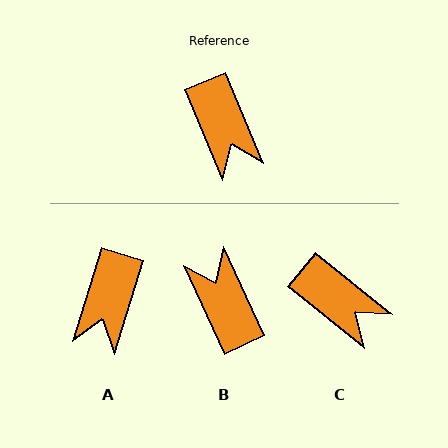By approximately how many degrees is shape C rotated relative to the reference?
Approximately 28 degrees counter-clockwise.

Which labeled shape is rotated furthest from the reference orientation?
B, about 178 degrees away.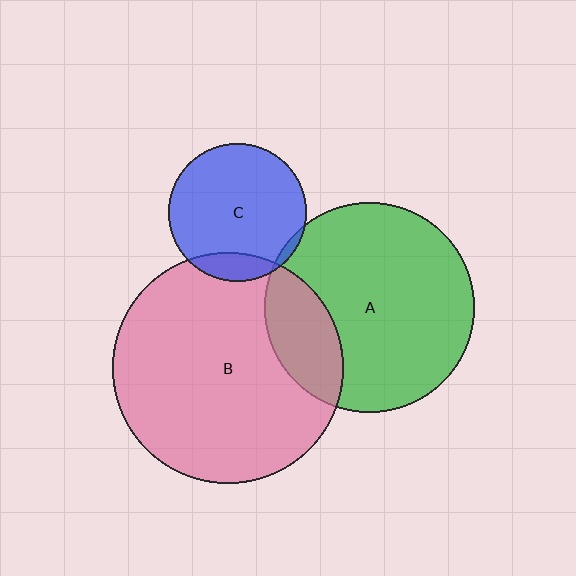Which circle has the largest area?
Circle B (pink).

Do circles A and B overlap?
Yes.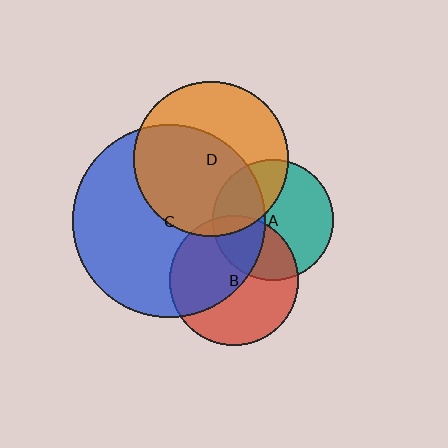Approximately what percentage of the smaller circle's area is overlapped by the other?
Approximately 35%.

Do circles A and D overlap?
Yes.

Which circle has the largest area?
Circle C (blue).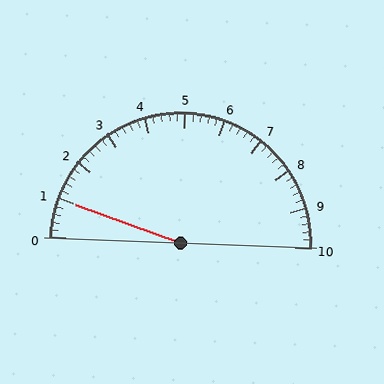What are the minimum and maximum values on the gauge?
The gauge ranges from 0 to 10.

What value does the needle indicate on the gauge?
The needle indicates approximately 1.0.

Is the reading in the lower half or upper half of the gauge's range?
The reading is in the lower half of the range (0 to 10).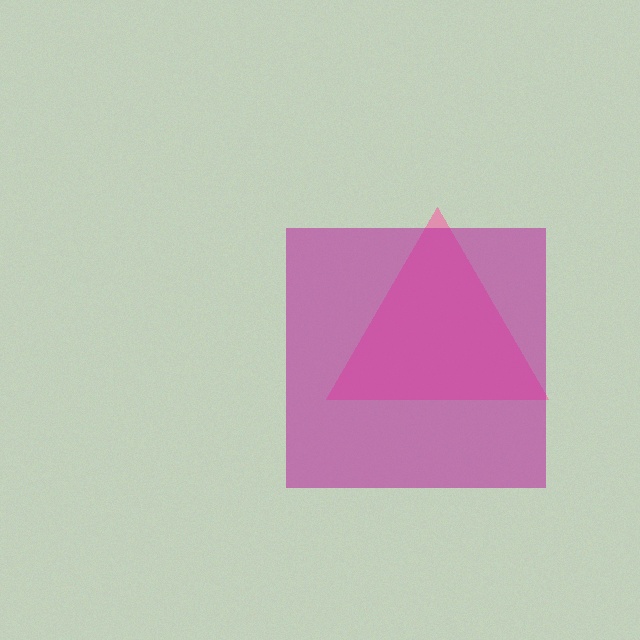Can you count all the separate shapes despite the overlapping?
Yes, there are 2 separate shapes.